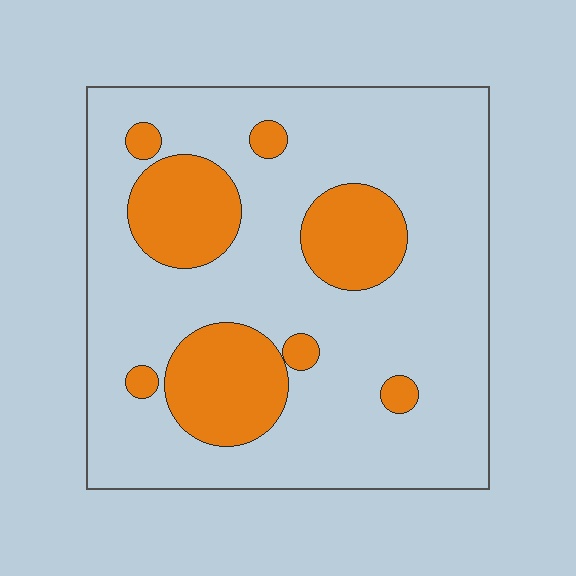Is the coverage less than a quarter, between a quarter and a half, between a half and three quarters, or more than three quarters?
Less than a quarter.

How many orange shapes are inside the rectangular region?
8.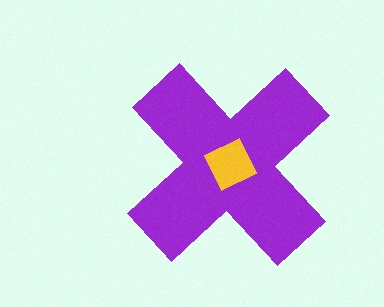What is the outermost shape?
The purple cross.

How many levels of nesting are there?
2.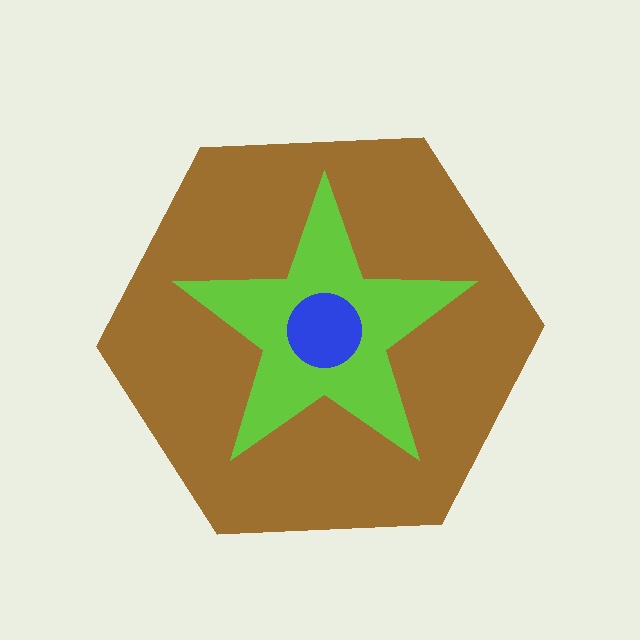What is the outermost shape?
The brown hexagon.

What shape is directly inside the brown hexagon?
The lime star.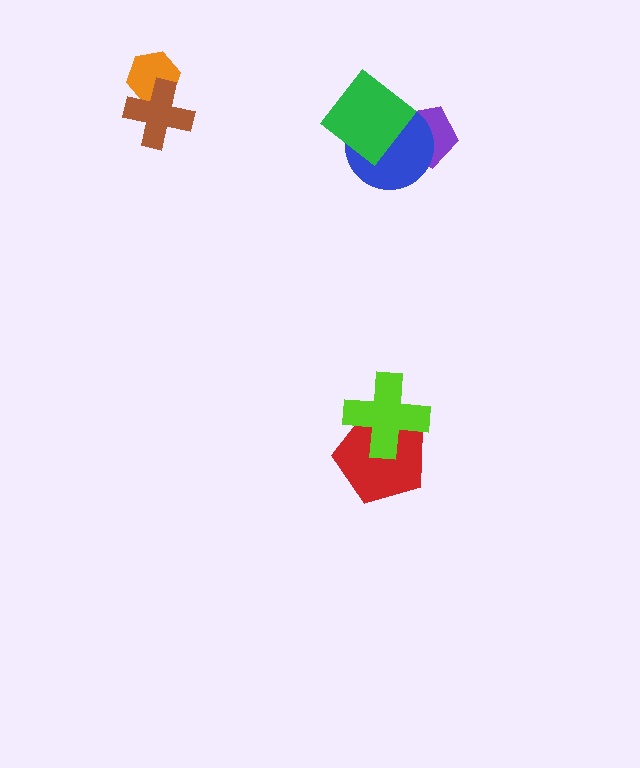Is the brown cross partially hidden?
No, no other shape covers it.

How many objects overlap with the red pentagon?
1 object overlaps with the red pentagon.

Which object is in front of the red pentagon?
The lime cross is in front of the red pentagon.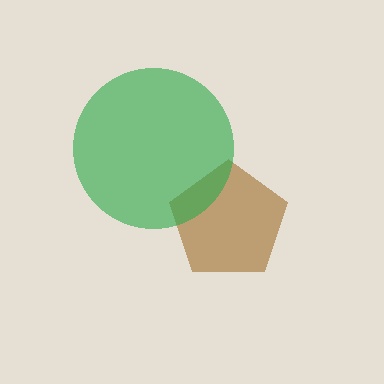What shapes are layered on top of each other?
The layered shapes are: a brown pentagon, a green circle.